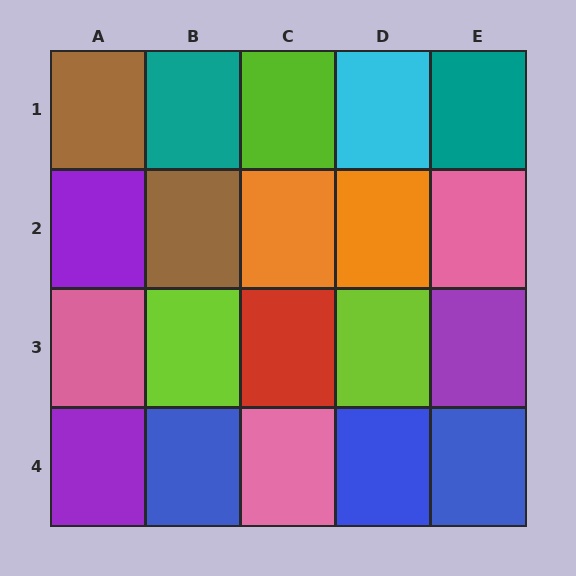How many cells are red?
1 cell is red.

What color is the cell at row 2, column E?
Pink.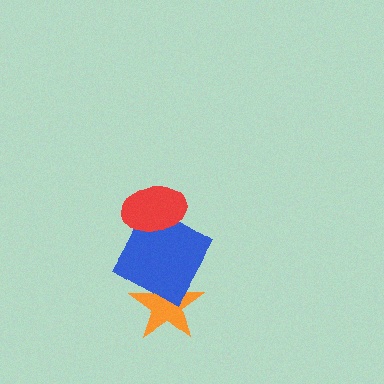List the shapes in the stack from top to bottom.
From top to bottom: the red ellipse, the blue square, the orange star.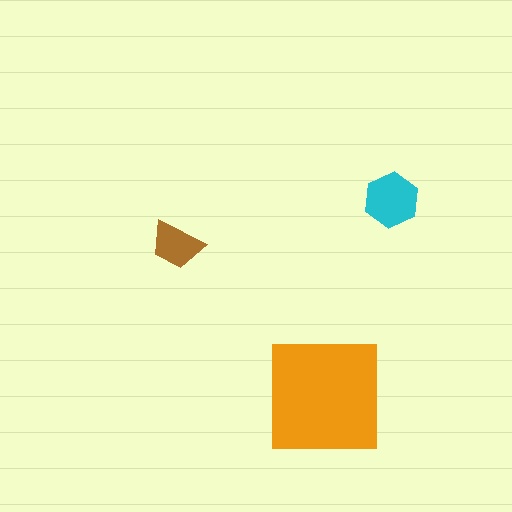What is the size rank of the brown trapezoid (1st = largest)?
3rd.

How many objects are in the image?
There are 3 objects in the image.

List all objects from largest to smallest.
The orange square, the cyan hexagon, the brown trapezoid.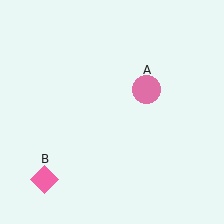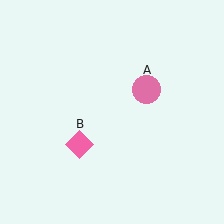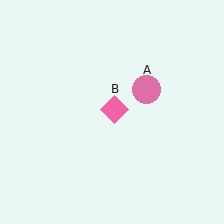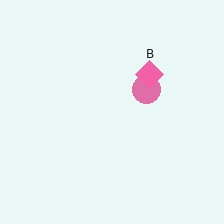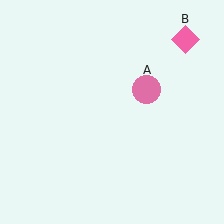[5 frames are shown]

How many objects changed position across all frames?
1 object changed position: pink diamond (object B).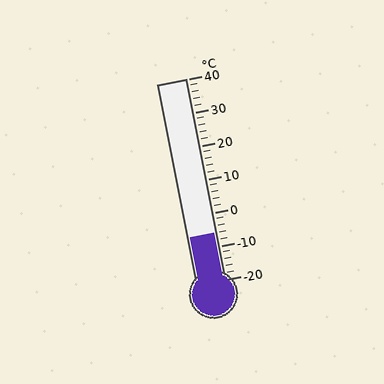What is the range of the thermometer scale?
The thermometer scale ranges from -20°C to 40°C.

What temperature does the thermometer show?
The thermometer shows approximately -6°C.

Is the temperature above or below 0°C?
The temperature is below 0°C.